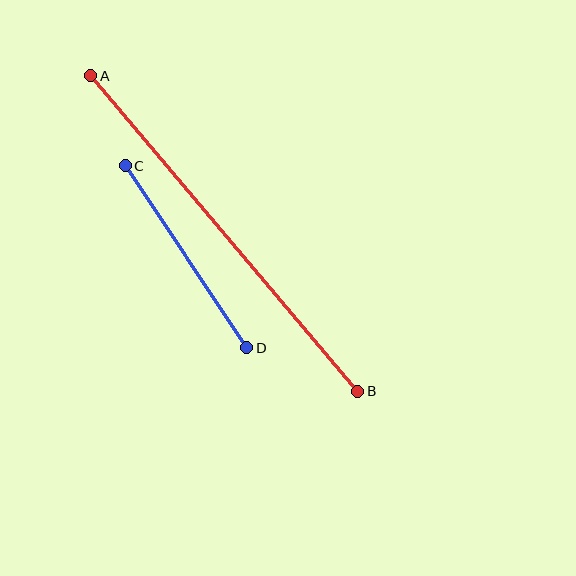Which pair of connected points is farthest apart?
Points A and B are farthest apart.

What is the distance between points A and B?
The distance is approximately 413 pixels.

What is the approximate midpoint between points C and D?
The midpoint is at approximately (186, 257) pixels.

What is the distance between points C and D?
The distance is approximately 219 pixels.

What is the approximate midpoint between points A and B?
The midpoint is at approximately (224, 233) pixels.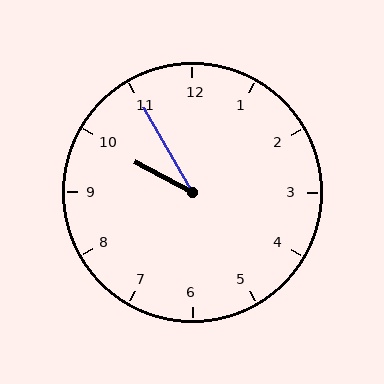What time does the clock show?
9:55.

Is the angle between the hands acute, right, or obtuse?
It is acute.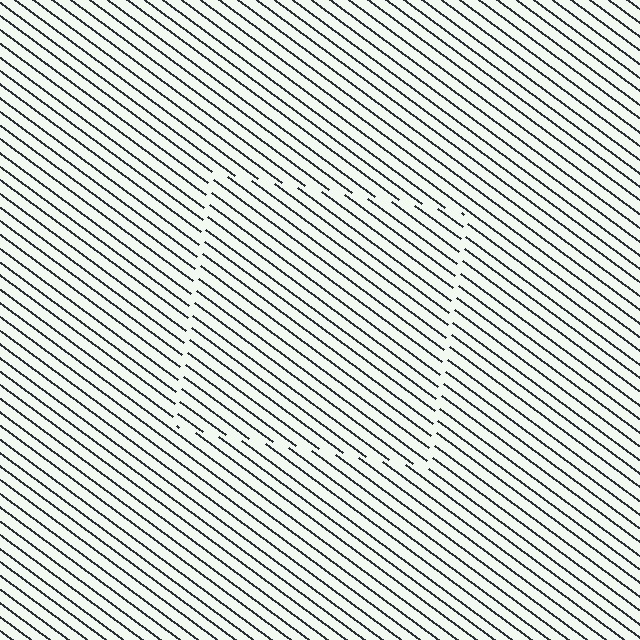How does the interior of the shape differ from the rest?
The interior of the shape contains the same grating, shifted by half a period — the contour is defined by the phase discontinuity where line-ends from the inner and outer gratings abut.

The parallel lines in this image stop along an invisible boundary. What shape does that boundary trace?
An illusory square. The interior of the shape contains the same grating, shifted by half a period — the contour is defined by the phase discontinuity where line-ends from the inner and outer gratings abut.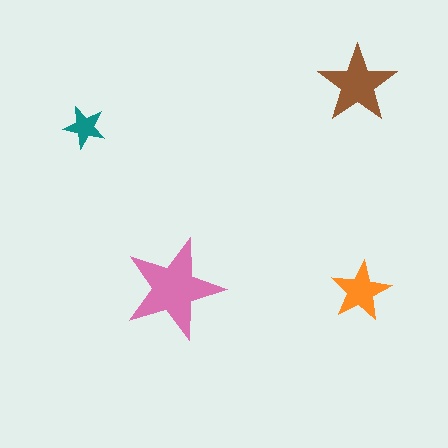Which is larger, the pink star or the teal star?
The pink one.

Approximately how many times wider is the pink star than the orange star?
About 1.5 times wider.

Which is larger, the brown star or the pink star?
The pink one.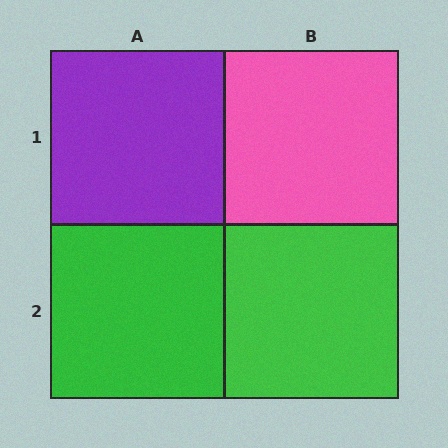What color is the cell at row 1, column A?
Purple.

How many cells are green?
2 cells are green.